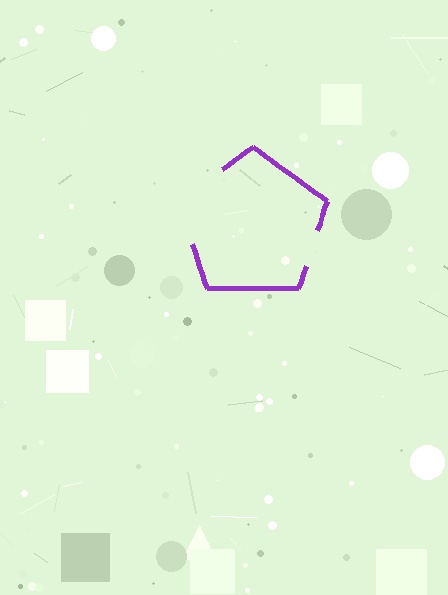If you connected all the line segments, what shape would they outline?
They would outline a pentagon.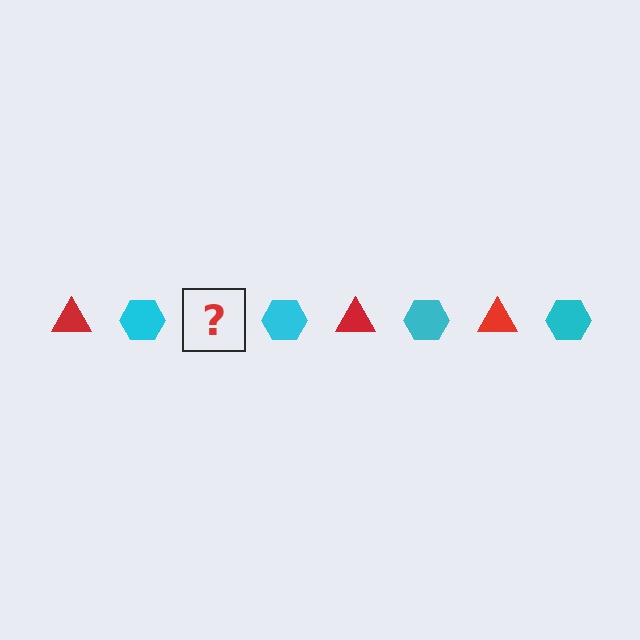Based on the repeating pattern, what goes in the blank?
The blank should be a red triangle.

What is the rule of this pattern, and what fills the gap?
The rule is that the pattern alternates between red triangle and cyan hexagon. The gap should be filled with a red triangle.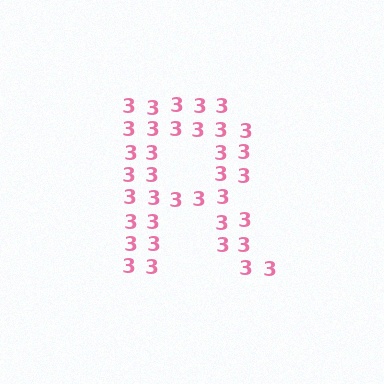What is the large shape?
The large shape is the letter R.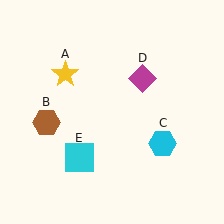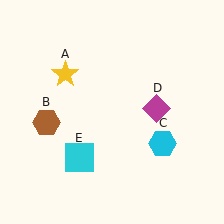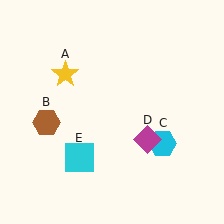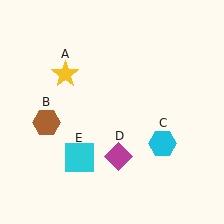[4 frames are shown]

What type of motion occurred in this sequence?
The magenta diamond (object D) rotated clockwise around the center of the scene.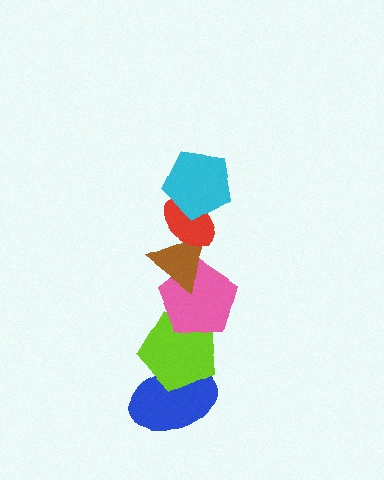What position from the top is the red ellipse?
The red ellipse is 2nd from the top.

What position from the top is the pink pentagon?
The pink pentagon is 4th from the top.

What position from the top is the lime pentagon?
The lime pentagon is 5th from the top.